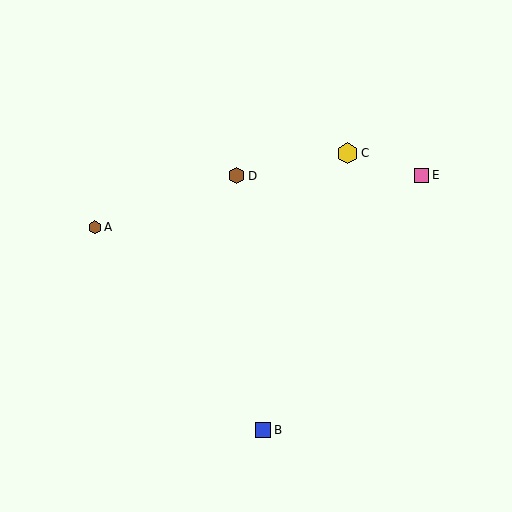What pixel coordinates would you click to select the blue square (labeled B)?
Click at (263, 430) to select the blue square B.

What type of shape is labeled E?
Shape E is a pink square.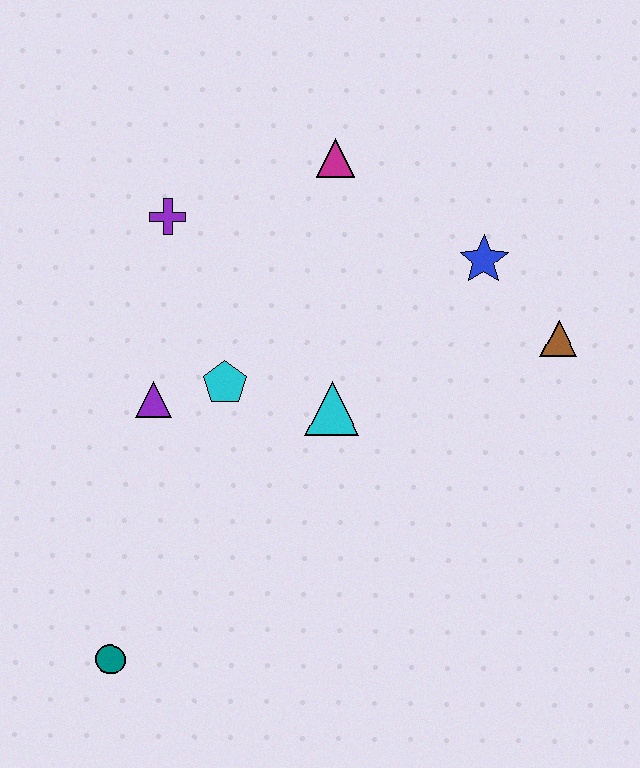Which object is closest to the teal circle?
The purple triangle is closest to the teal circle.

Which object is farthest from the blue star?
The teal circle is farthest from the blue star.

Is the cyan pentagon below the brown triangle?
Yes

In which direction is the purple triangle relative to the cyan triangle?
The purple triangle is to the left of the cyan triangle.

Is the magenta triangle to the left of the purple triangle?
No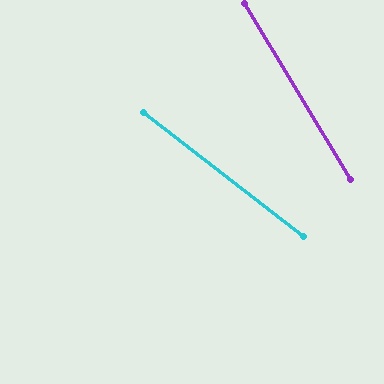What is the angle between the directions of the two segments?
Approximately 21 degrees.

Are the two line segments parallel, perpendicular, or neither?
Neither parallel nor perpendicular — they differ by about 21°.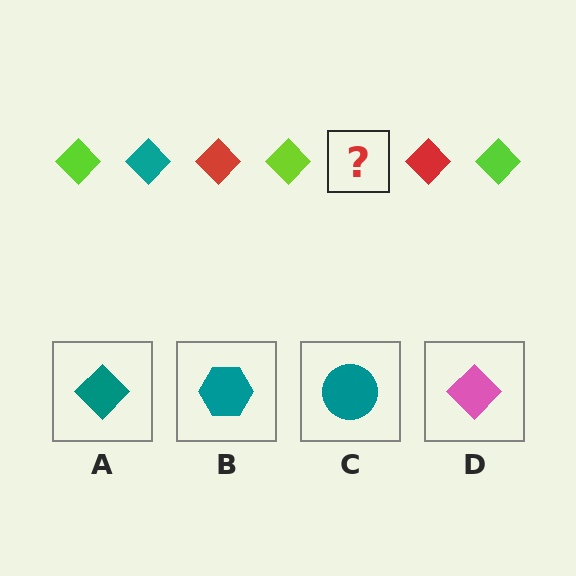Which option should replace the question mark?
Option A.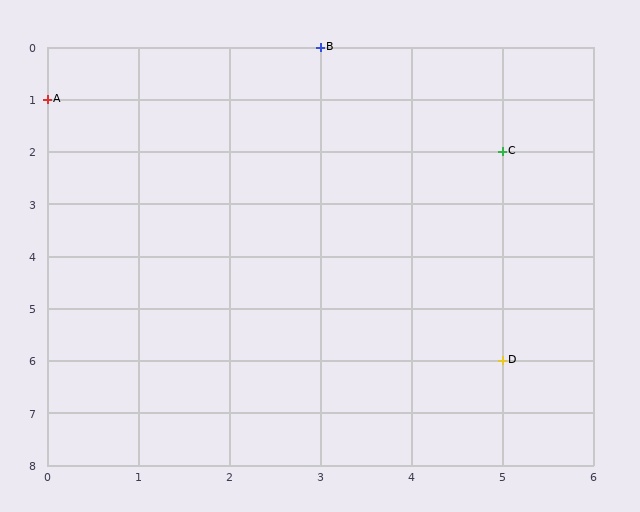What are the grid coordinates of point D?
Point D is at grid coordinates (5, 6).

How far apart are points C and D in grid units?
Points C and D are 4 rows apart.